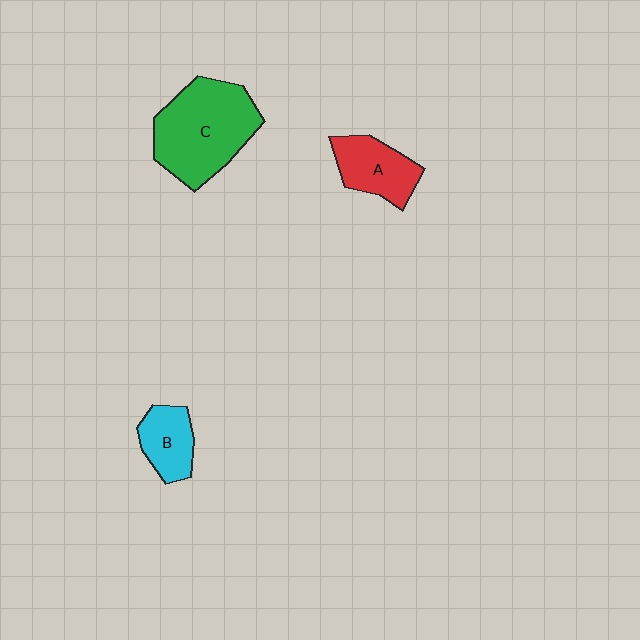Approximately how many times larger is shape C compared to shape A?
Approximately 1.9 times.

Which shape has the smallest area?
Shape B (cyan).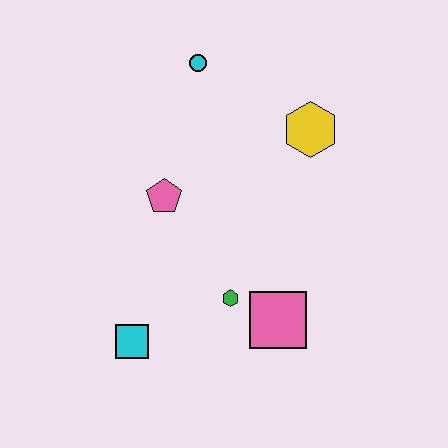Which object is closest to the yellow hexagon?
The cyan circle is closest to the yellow hexagon.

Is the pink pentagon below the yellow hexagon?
Yes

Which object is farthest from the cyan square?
The cyan circle is farthest from the cyan square.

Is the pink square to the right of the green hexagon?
Yes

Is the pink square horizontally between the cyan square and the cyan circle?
No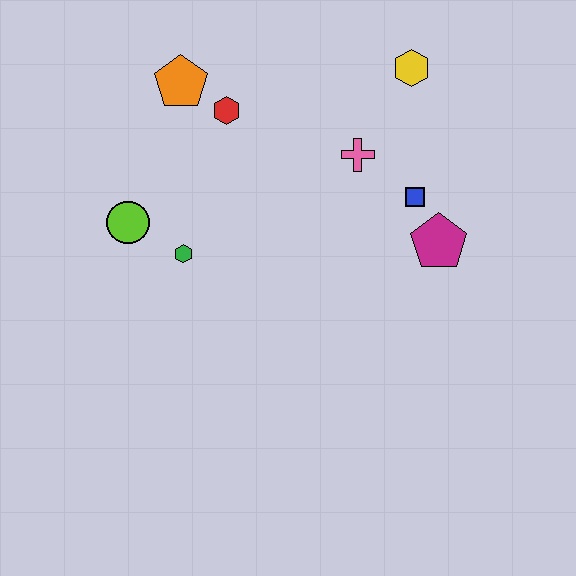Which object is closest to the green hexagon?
The lime circle is closest to the green hexagon.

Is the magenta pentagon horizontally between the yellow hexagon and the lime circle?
No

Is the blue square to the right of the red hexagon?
Yes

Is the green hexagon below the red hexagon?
Yes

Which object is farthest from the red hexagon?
The magenta pentagon is farthest from the red hexagon.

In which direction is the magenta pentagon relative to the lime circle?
The magenta pentagon is to the right of the lime circle.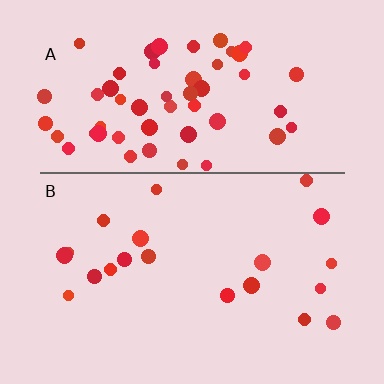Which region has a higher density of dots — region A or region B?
A (the top).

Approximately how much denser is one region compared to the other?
Approximately 2.8× — region A over region B.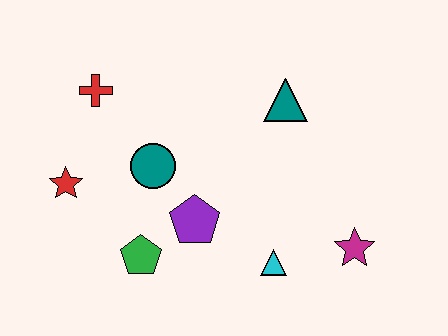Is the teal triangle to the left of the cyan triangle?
No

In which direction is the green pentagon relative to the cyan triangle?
The green pentagon is to the left of the cyan triangle.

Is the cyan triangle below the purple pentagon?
Yes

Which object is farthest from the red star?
The magenta star is farthest from the red star.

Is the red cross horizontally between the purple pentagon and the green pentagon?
No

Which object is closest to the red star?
The teal circle is closest to the red star.